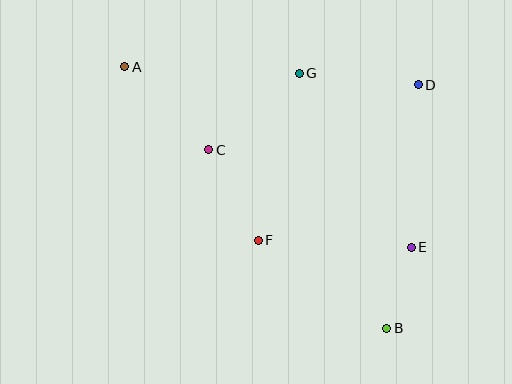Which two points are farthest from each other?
Points A and B are farthest from each other.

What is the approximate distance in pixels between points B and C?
The distance between B and C is approximately 252 pixels.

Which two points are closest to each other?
Points B and E are closest to each other.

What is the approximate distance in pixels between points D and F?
The distance between D and F is approximately 223 pixels.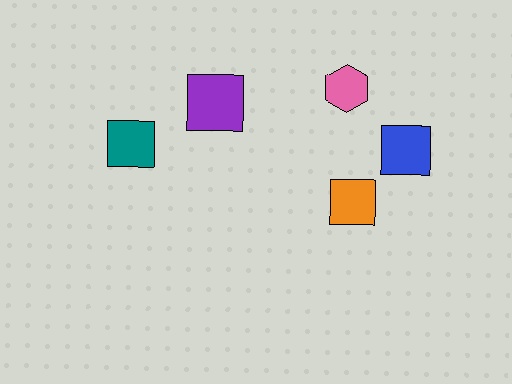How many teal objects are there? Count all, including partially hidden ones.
There is 1 teal object.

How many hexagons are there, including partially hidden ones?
There is 1 hexagon.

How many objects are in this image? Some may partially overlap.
There are 5 objects.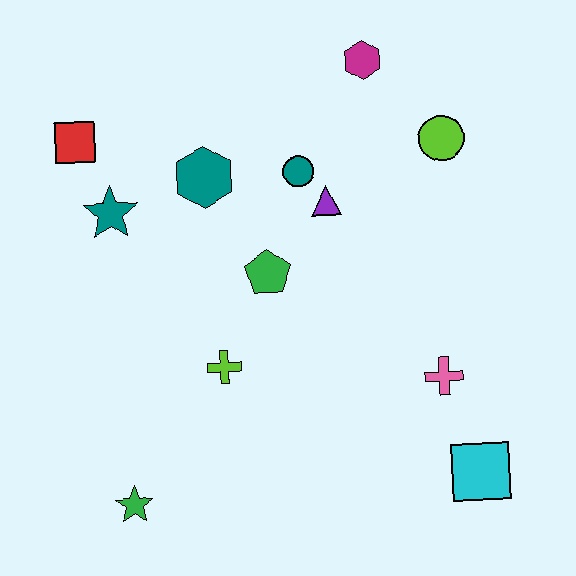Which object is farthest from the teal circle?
The green star is farthest from the teal circle.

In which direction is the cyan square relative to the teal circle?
The cyan square is below the teal circle.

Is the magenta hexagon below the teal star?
No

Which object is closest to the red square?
The teal star is closest to the red square.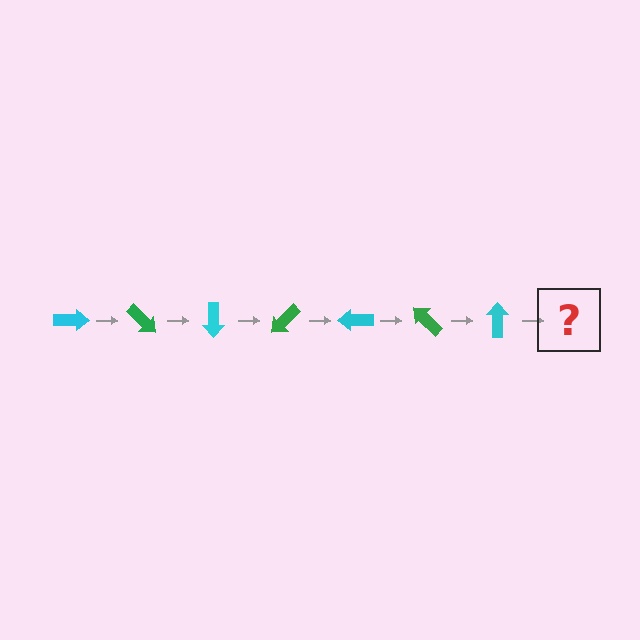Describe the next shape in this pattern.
It should be a green arrow, rotated 315 degrees from the start.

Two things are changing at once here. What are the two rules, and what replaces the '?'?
The two rules are that it rotates 45 degrees each step and the color cycles through cyan and green. The '?' should be a green arrow, rotated 315 degrees from the start.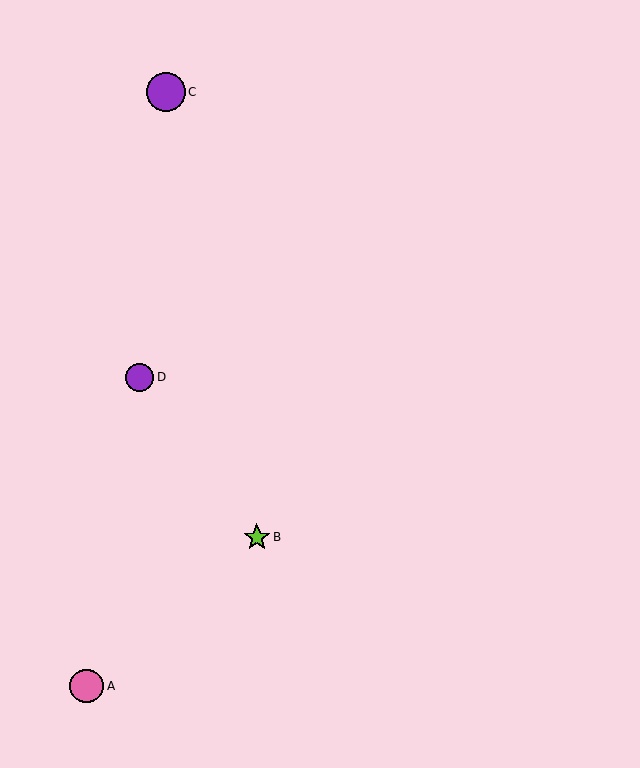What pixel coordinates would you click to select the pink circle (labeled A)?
Click at (87, 686) to select the pink circle A.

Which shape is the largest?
The purple circle (labeled C) is the largest.